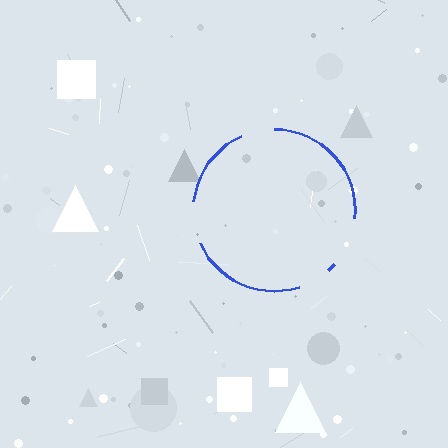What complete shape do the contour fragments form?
The contour fragments form a circle.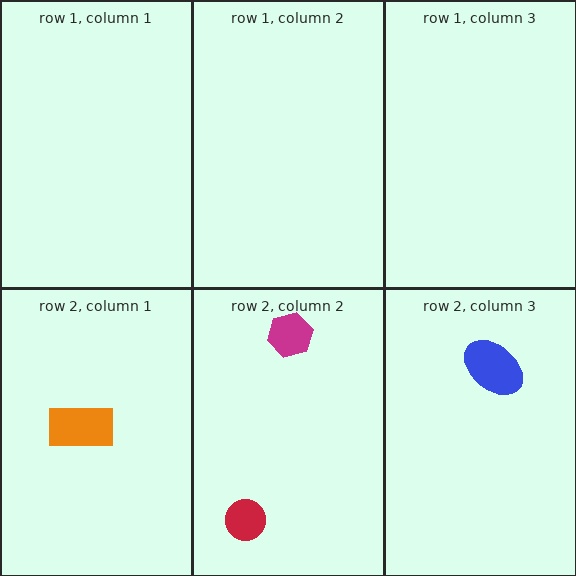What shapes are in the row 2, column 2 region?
The red circle, the magenta hexagon.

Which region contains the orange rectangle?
The row 2, column 1 region.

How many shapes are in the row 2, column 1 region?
1.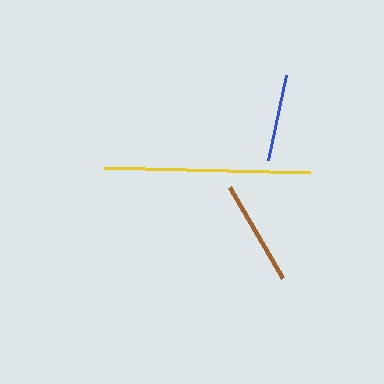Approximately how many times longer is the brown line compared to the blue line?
The brown line is approximately 1.2 times the length of the blue line.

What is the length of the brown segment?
The brown segment is approximately 105 pixels long.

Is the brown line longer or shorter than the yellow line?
The yellow line is longer than the brown line.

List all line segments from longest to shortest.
From longest to shortest: yellow, brown, blue.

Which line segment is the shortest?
The blue line is the shortest at approximately 87 pixels.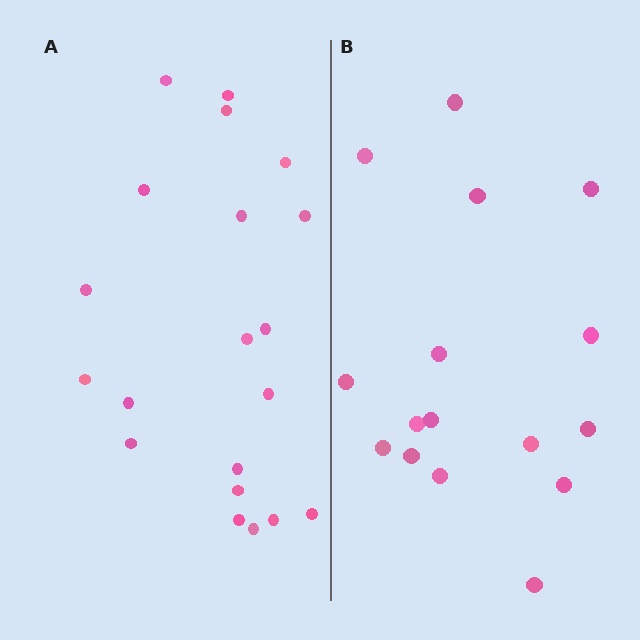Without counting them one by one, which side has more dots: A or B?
Region A (the left region) has more dots.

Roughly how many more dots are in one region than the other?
Region A has about 4 more dots than region B.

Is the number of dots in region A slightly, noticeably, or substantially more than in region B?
Region A has noticeably more, but not dramatically so. The ratio is roughly 1.2 to 1.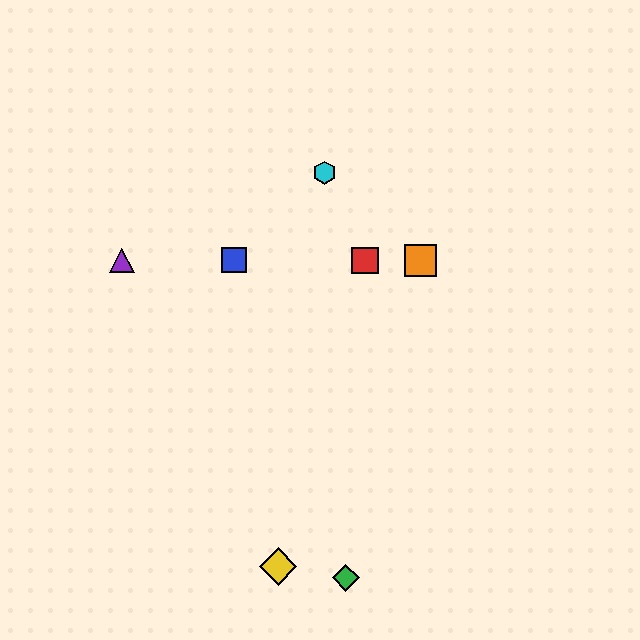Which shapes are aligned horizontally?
The red square, the blue square, the purple triangle, the orange square are aligned horizontally.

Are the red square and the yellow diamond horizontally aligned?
No, the red square is at y≈260 and the yellow diamond is at y≈566.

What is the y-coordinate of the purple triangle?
The purple triangle is at y≈260.